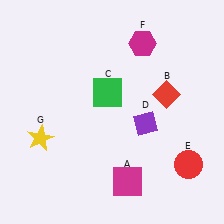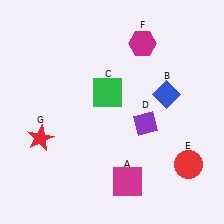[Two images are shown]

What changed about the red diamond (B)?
In Image 1, B is red. In Image 2, it changed to blue.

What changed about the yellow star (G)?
In Image 1, G is yellow. In Image 2, it changed to red.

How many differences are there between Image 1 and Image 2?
There are 2 differences between the two images.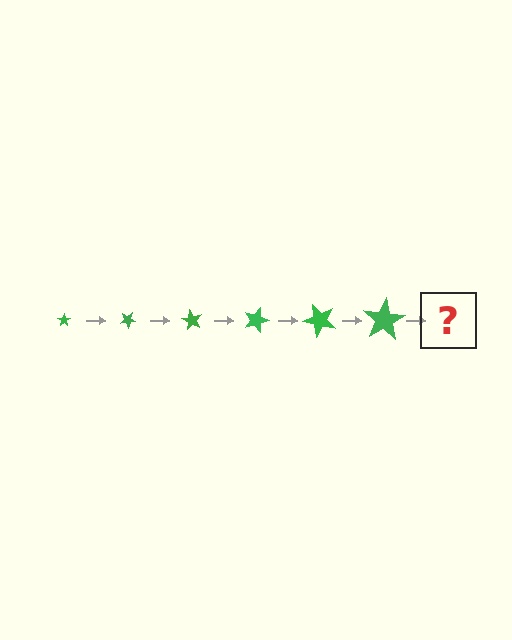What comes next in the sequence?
The next element should be a star, larger than the previous one and rotated 180 degrees from the start.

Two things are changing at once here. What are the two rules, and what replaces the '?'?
The two rules are that the star grows larger each step and it rotates 30 degrees each step. The '?' should be a star, larger than the previous one and rotated 180 degrees from the start.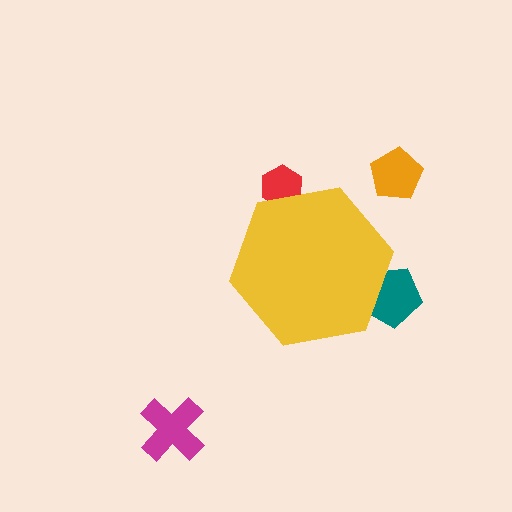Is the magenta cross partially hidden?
No, the magenta cross is fully visible.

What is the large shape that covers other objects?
A yellow hexagon.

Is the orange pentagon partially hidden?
No, the orange pentagon is fully visible.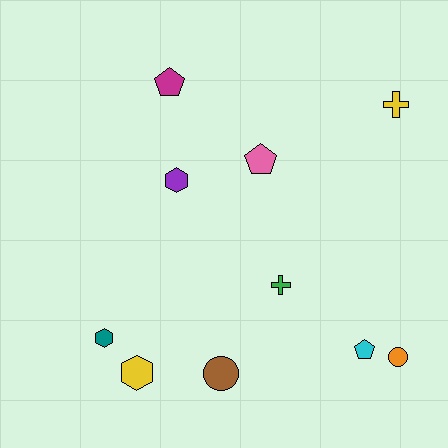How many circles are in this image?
There are 2 circles.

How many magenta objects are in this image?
There is 1 magenta object.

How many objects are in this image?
There are 10 objects.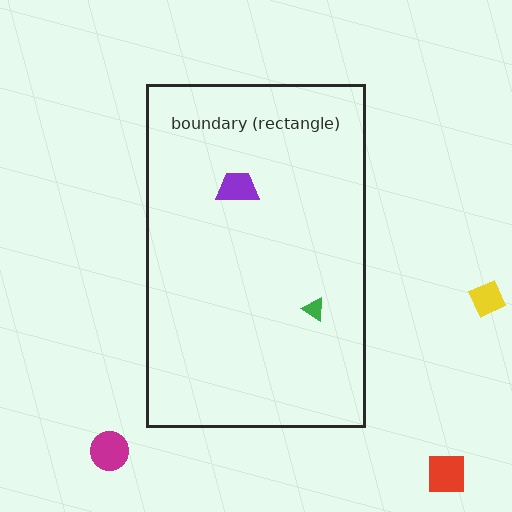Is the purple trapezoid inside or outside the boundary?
Inside.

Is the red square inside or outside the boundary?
Outside.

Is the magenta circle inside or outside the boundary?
Outside.